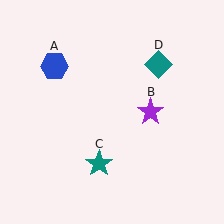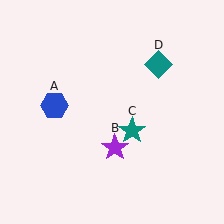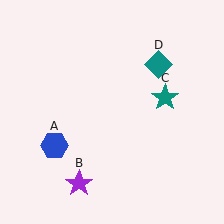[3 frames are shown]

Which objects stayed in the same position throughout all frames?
Teal diamond (object D) remained stationary.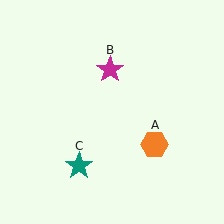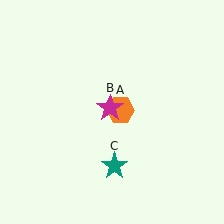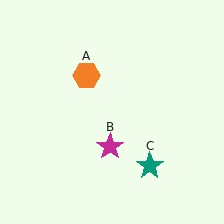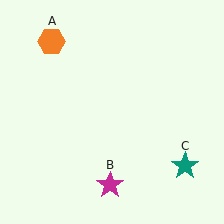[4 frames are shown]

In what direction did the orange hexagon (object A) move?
The orange hexagon (object A) moved up and to the left.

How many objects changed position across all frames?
3 objects changed position: orange hexagon (object A), magenta star (object B), teal star (object C).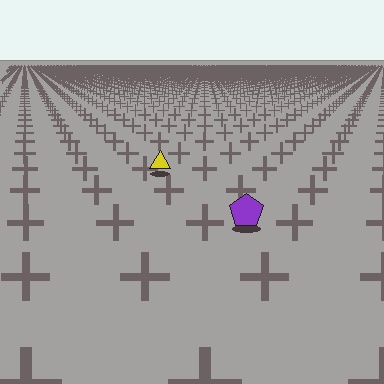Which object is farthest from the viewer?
The yellow triangle is farthest from the viewer. It appears smaller and the ground texture around it is denser.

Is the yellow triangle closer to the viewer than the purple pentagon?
No. The purple pentagon is closer — you can tell from the texture gradient: the ground texture is coarser near it.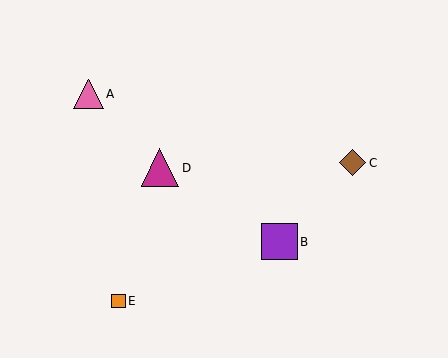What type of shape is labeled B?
Shape B is a purple square.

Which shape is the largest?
The magenta triangle (labeled D) is the largest.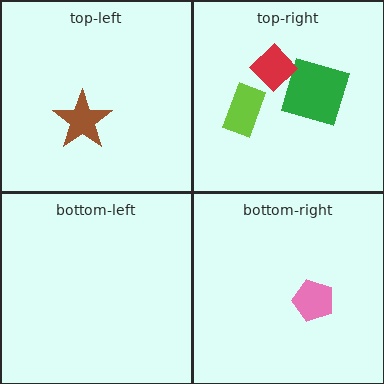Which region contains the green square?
The top-right region.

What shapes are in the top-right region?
The green square, the lime rectangle, the red diamond.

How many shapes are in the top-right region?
3.